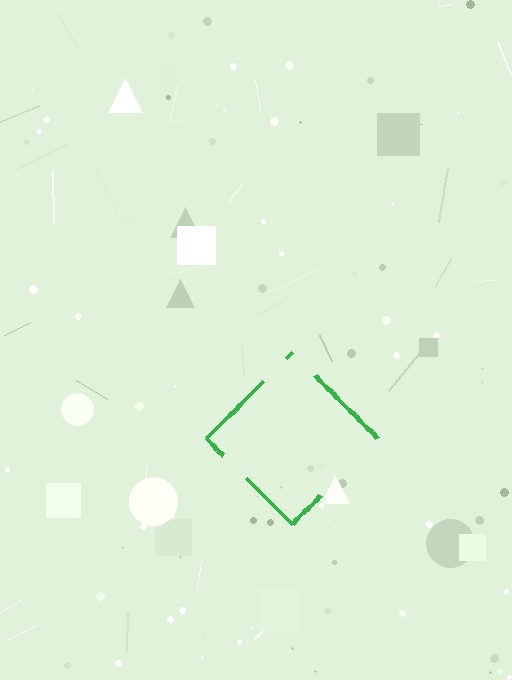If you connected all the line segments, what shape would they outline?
They would outline a diamond.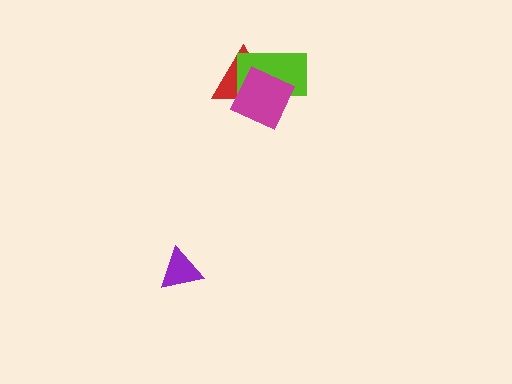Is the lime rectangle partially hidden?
Yes, it is partially covered by another shape.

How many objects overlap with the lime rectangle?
2 objects overlap with the lime rectangle.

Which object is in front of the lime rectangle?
The magenta diamond is in front of the lime rectangle.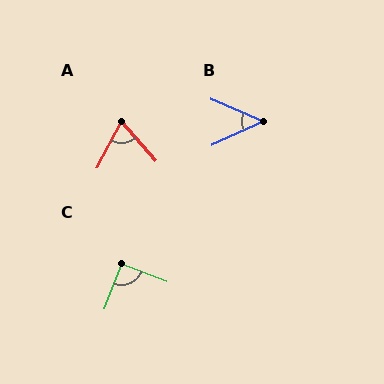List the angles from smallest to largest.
B (48°), A (69°), C (90°).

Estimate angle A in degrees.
Approximately 69 degrees.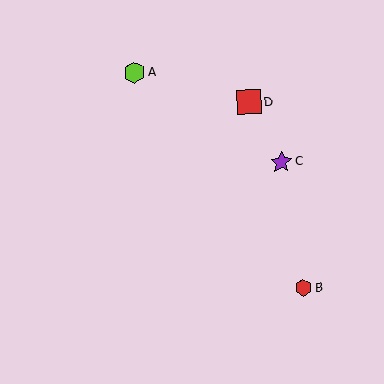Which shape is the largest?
The red square (labeled D) is the largest.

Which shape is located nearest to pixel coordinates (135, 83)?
The lime hexagon (labeled A) at (134, 73) is nearest to that location.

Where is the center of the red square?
The center of the red square is at (249, 102).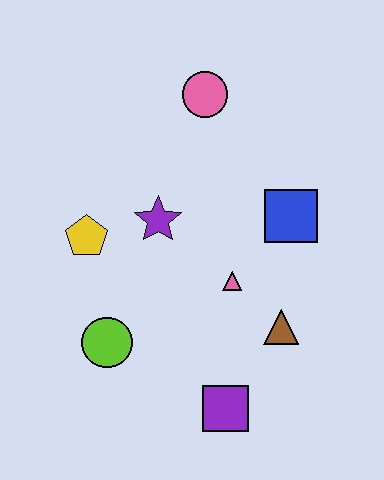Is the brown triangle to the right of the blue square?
No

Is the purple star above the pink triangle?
Yes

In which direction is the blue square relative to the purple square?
The blue square is above the purple square.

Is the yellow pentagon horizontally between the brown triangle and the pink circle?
No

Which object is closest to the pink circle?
The purple star is closest to the pink circle.